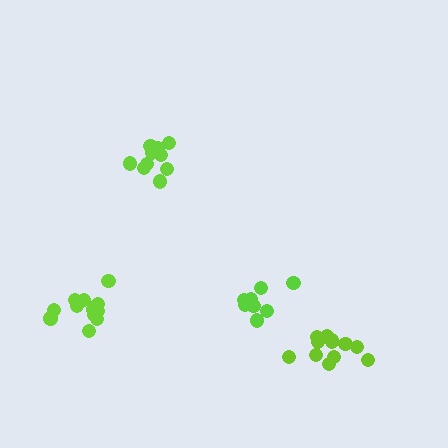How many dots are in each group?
Group 1: 12 dots, Group 2: 9 dots, Group 3: 10 dots, Group 4: 13 dots (44 total).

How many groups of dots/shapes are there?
There are 4 groups.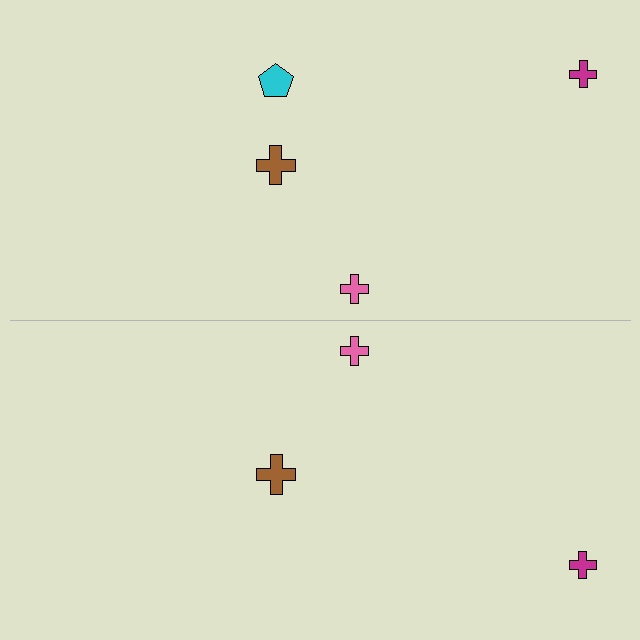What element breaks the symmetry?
A cyan pentagon is missing from the bottom side.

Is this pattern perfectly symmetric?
No, the pattern is not perfectly symmetric. A cyan pentagon is missing from the bottom side.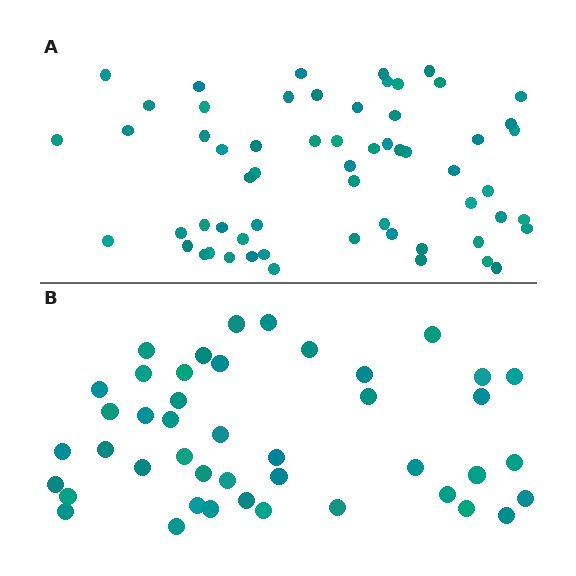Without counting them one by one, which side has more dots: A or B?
Region A (the top region) has more dots.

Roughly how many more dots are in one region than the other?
Region A has approximately 15 more dots than region B.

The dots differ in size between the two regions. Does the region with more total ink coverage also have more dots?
No. Region B has more total ink coverage because its dots are larger, but region A actually contains more individual dots. Total area can be misleading — the number of items is what matters here.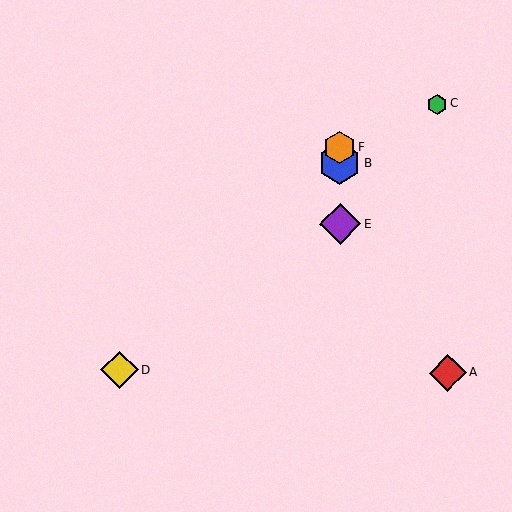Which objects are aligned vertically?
Objects B, E, F are aligned vertically.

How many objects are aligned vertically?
3 objects (B, E, F) are aligned vertically.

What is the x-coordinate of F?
Object F is at x≈340.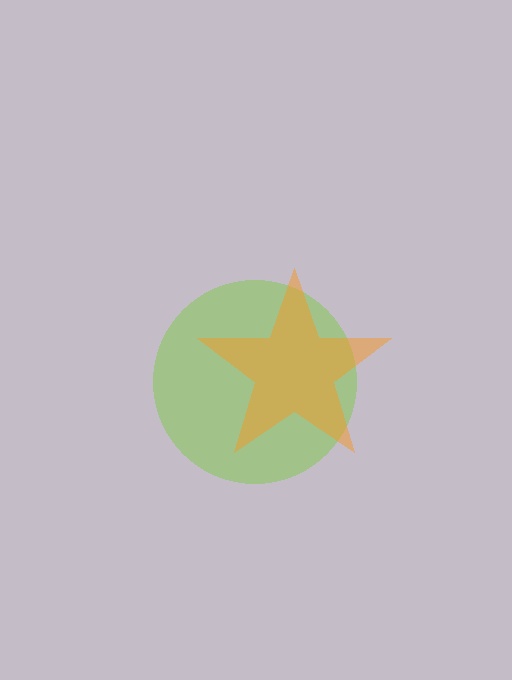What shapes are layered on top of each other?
The layered shapes are: a lime circle, an orange star.